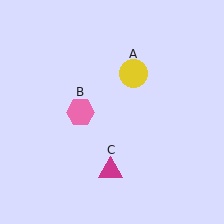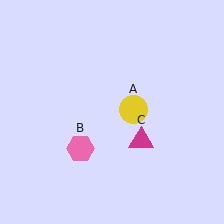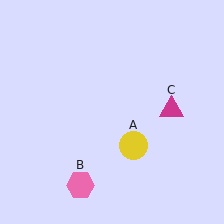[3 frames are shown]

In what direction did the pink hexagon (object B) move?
The pink hexagon (object B) moved down.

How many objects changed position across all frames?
3 objects changed position: yellow circle (object A), pink hexagon (object B), magenta triangle (object C).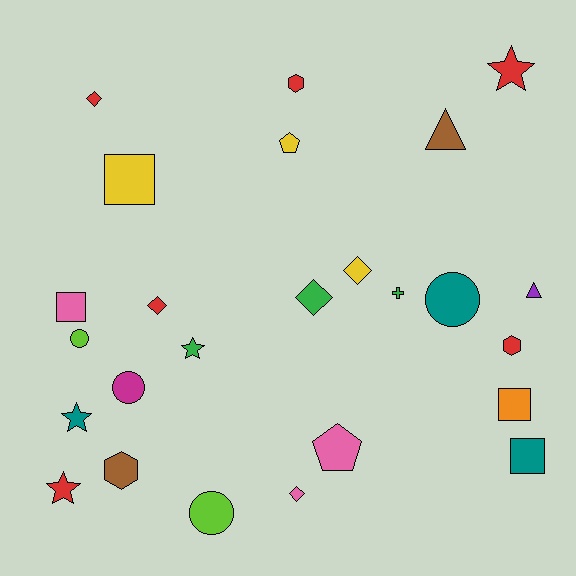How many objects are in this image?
There are 25 objects.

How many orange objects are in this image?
There is 1 orange object.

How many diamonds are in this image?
There are 5 diamonds.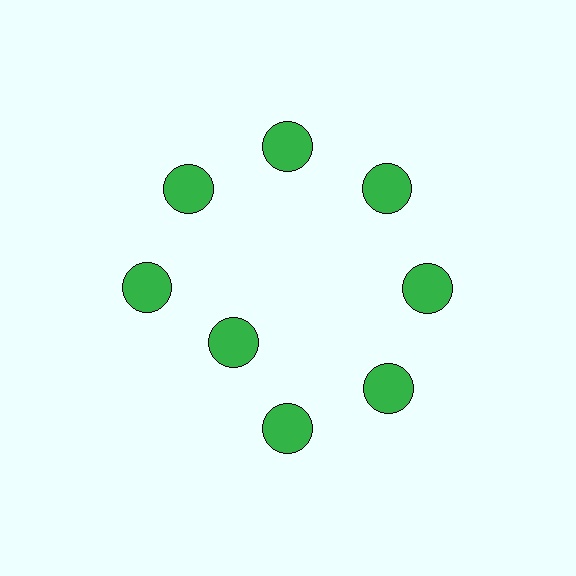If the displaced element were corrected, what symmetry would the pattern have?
It would have 8-fold rotational symmetry — the pattern would map onto itself every 45 degrees.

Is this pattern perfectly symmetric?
No. The 8 green circles are arranged in a ring, but one element near the 8 o'clock position is pulled inward toward the center, breaking the 8-fold rotational symmetry.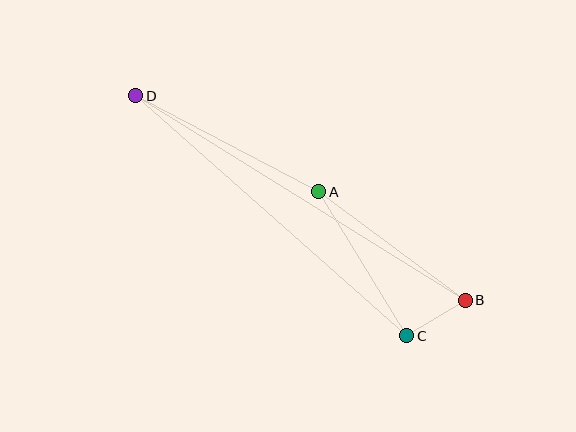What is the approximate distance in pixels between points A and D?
The distance between A and D is approximately 207 pixels.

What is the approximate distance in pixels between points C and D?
The distance between C and D is approximately 362 pixels.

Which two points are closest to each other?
Points B and C are closest to each other.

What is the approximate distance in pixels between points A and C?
The distance between A and C is approximately 169 pixels.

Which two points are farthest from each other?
Points B and D are farthest from each other.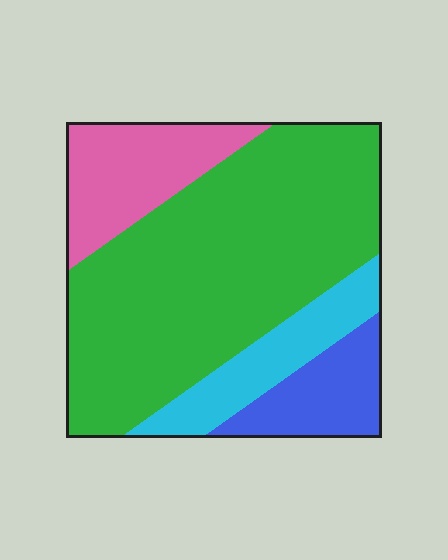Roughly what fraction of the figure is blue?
Blue covers 12% of the figure.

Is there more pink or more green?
Green.